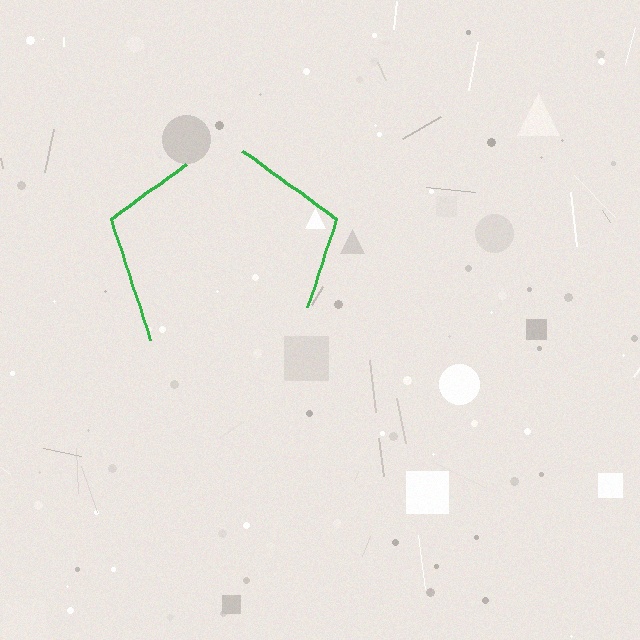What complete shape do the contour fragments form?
The contour fragments form a pentagon.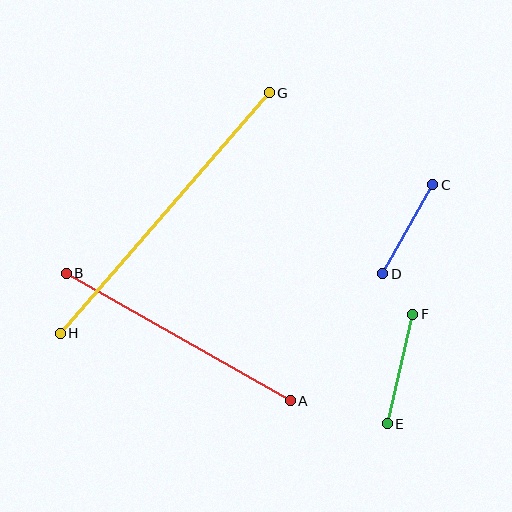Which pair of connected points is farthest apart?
Points G and H are farthest apart.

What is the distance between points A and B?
The distance is approximately 258 pixels.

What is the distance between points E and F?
The distance is approximately 112 pixels.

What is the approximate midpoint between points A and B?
The midpoint is at approximately (178, 337) pixels.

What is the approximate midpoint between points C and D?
The midpoint is at approximately (408, 229) pixels.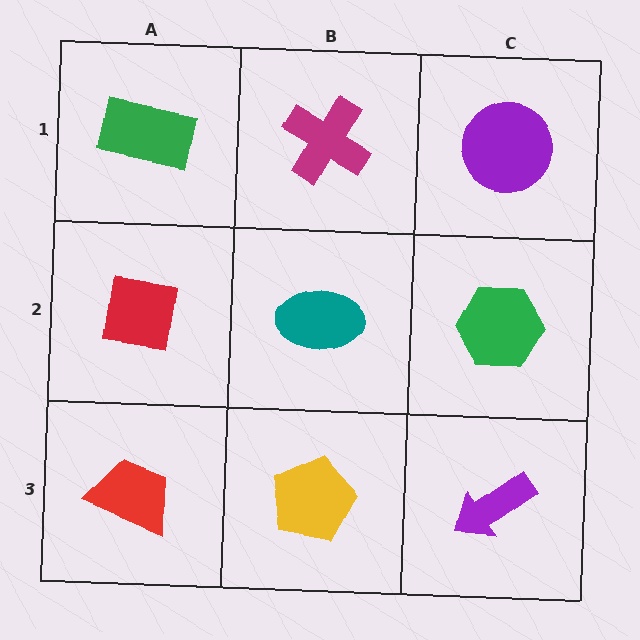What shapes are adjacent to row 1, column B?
A teal ellipse (row 2, column B), a green rectangle (row 1, column A), a purple circle (row 1, column C).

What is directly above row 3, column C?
A green hexagon.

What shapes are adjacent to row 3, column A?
A red square (row 2, column A), a yellow pentagon (row 3, column B).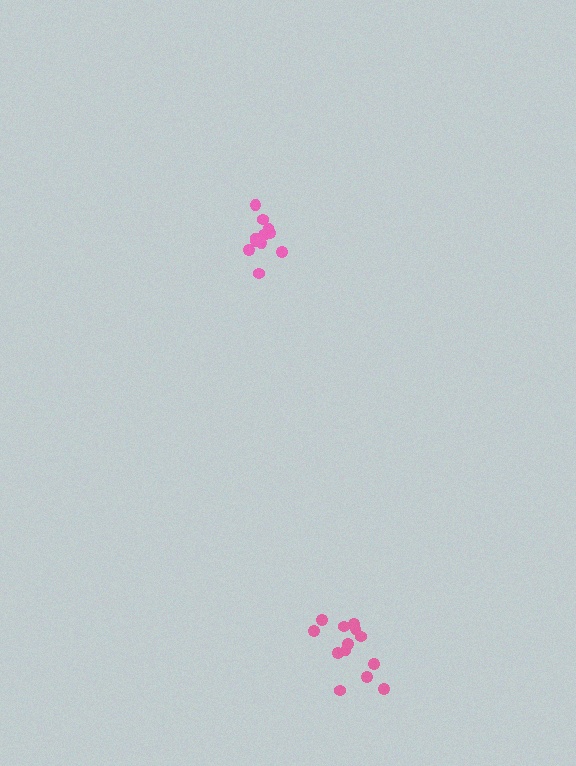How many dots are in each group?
Group 1: 11 dots, Group 2: 13 dots (24 total).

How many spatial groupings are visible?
There are 2 spatial groupings.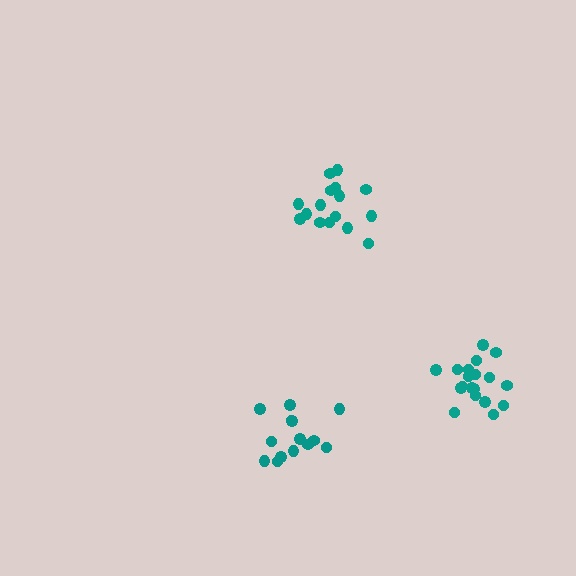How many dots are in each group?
Group 1: 16 dots, Group 2: 19 dots, Group 3: 14 dots (49 total).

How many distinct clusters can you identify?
There are 3 distinct clusters.